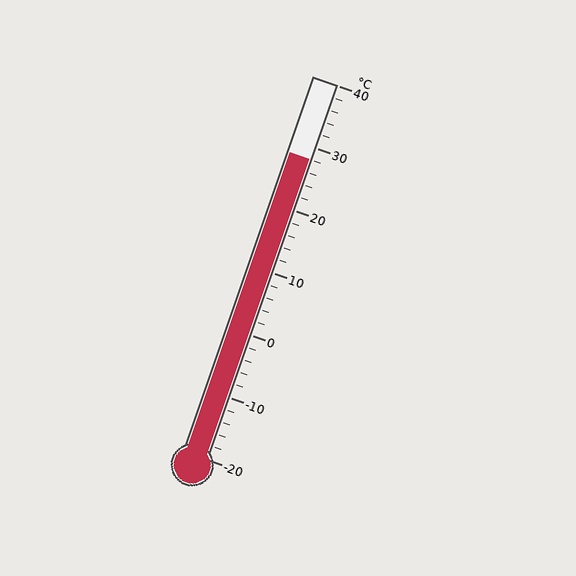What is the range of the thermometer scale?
The thermometer scale ranges from -20°C to 40°C.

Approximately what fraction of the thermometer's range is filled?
The thermometer is filled to approximately 80% of its range.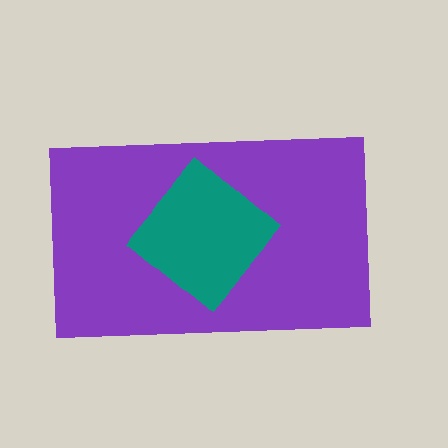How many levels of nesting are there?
2.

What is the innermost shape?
The teal diamond.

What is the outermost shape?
The purple rectangle.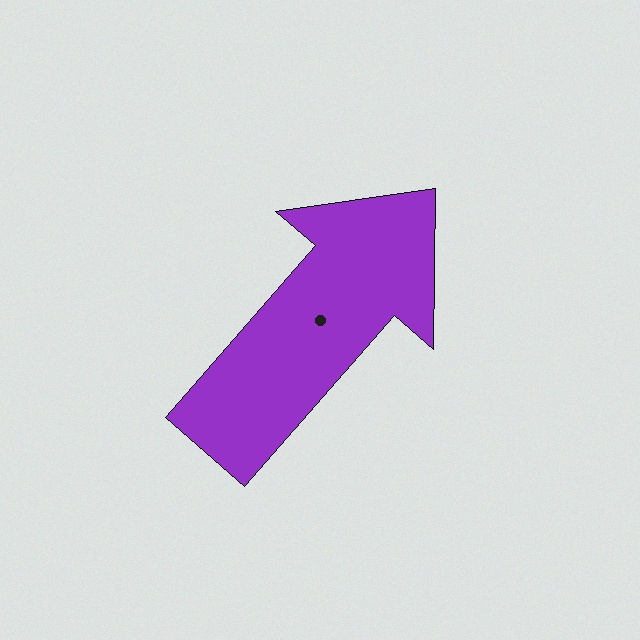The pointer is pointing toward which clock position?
Roughly 1 o'clock.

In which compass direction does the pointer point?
Northeast.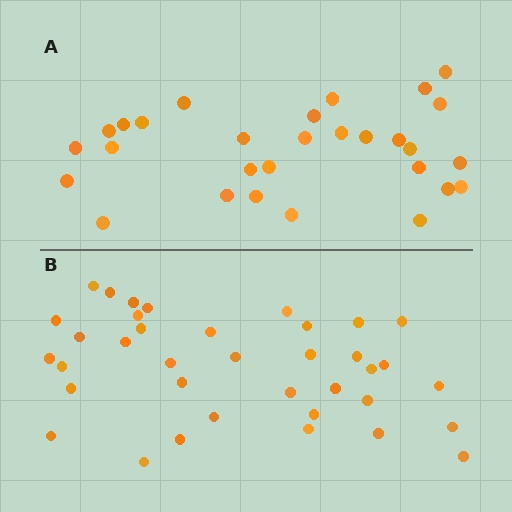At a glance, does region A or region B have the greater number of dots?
Region B (the bottom region) has more dots.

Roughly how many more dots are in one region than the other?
Region B has roughly 8 or so more dots than region A.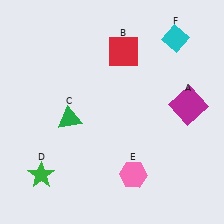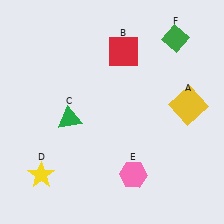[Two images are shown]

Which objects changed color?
A changed from magenta to yellow. D changed from green to yellow. F changed from cyan to green.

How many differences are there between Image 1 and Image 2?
There are 3 differences between the two images.